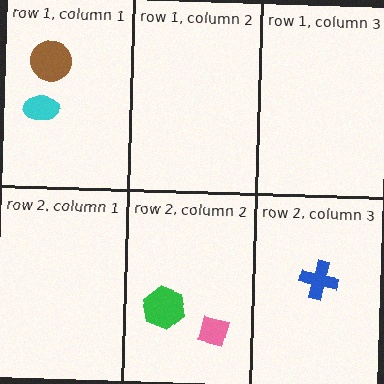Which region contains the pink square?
The row 2, column 2 region.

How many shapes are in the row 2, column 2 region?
2.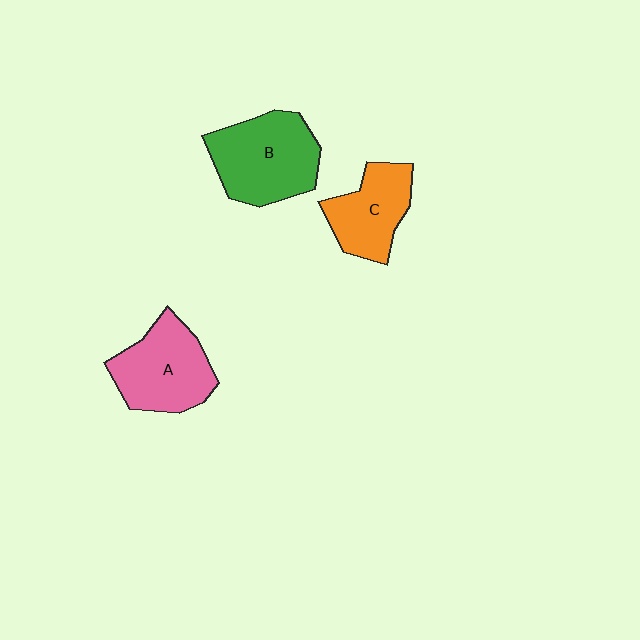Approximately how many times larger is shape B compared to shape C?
Approximately 1.4 times.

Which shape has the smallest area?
Shape C (orange).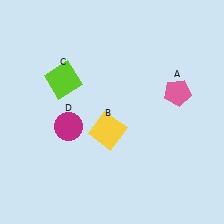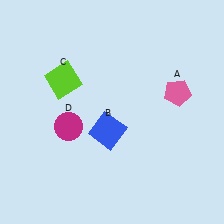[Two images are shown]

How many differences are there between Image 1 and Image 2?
There is 1 difference between the two images.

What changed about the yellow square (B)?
In Image 1, B is yellow. In Image 2, it changed to blue.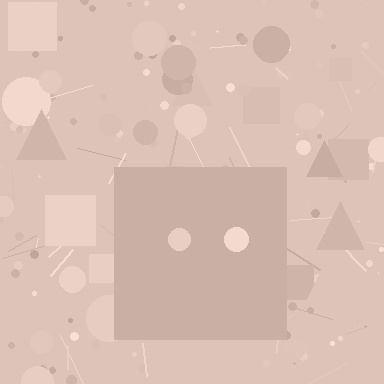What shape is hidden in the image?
A square is hidden in the image.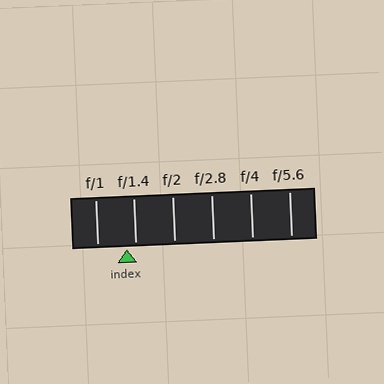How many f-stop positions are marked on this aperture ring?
There are 6 f-stop positions marked.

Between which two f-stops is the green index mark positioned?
The index mark is between f/1 and f/1.4.